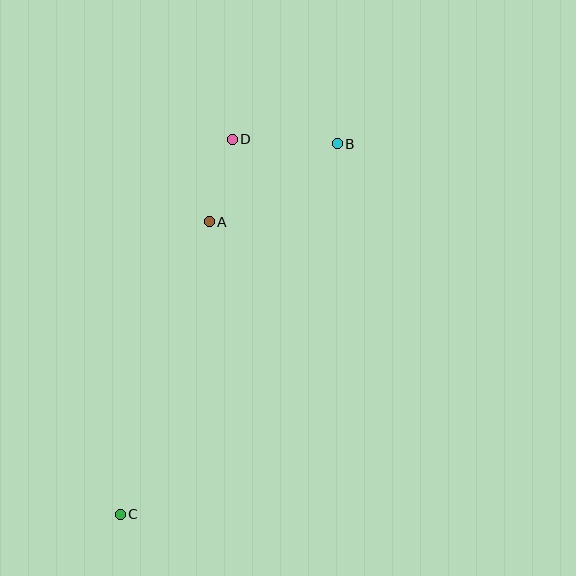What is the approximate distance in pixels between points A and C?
The distance between A and C is approximately 306 pixels.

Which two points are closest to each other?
Points A and D are closest to each other.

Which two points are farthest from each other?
Points B and C are farthest from each other.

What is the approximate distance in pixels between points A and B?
The distance between A and B is approximately 150 pixels.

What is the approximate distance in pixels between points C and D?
The distance between C and D is approximately 392 pixels.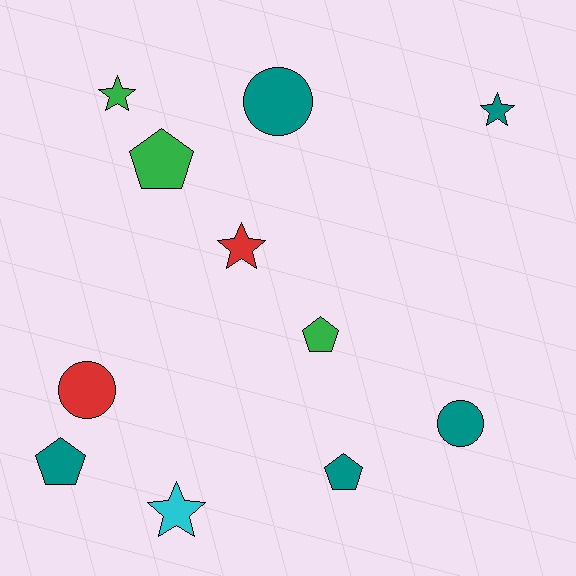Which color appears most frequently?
Teal, with 5 objects.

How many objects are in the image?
There are 11 objects.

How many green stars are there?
There is 1 green star.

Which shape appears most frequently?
Pentagon, with 4 objects.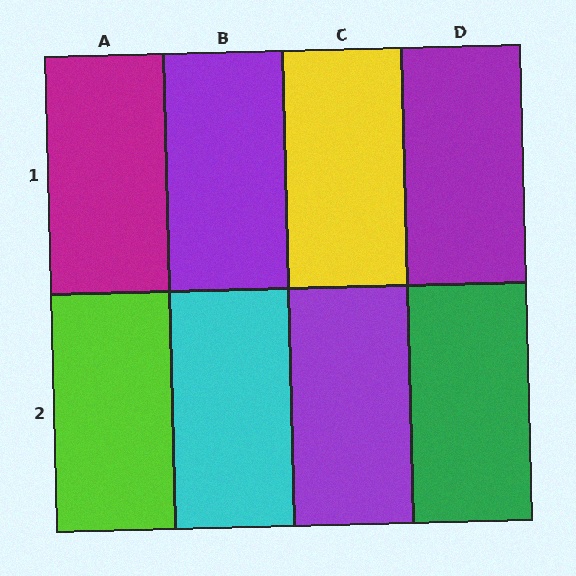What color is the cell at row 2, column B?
Cyan.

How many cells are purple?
3 cells are purple.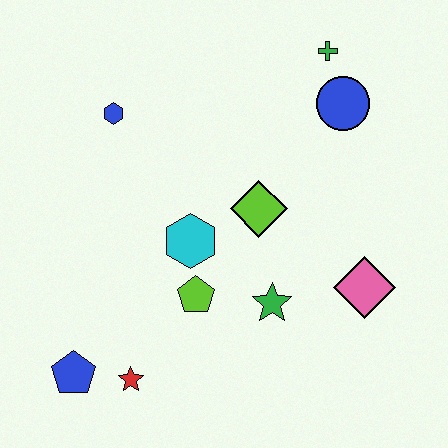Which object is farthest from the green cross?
The blue pentagon is farthest from the green cross.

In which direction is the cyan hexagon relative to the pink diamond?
The cyan hexagon is to the left of the pink diamond.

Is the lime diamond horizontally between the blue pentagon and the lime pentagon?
No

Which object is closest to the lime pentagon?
The cyan hexagon is closest to the lime pentagon.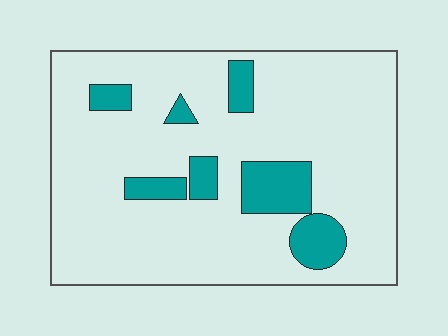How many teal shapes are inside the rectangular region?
7.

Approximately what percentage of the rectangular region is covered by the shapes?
Approximately 15%.